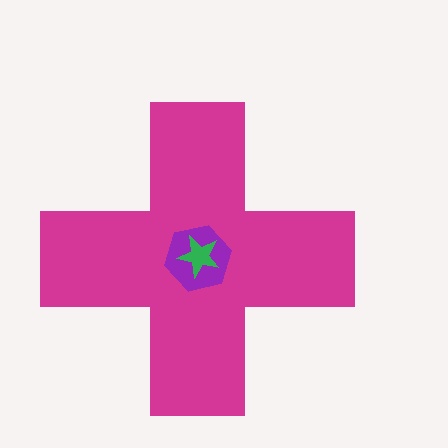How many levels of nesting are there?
3.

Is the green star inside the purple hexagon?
Yes.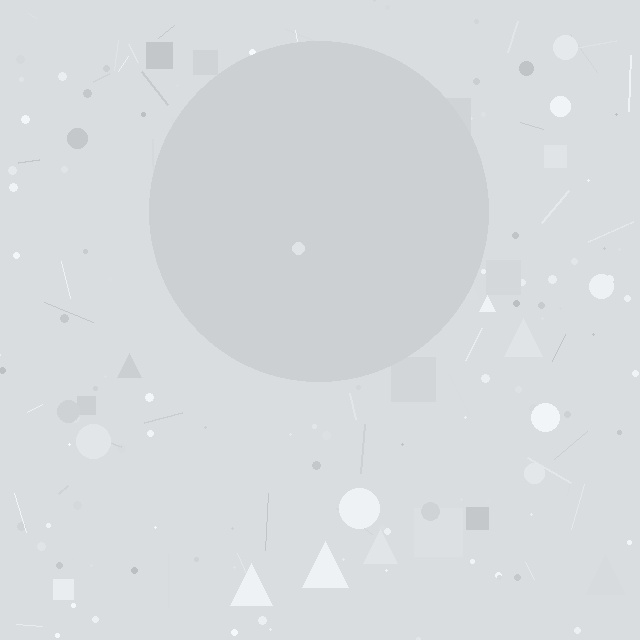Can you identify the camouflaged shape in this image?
The camouflaged shape is a circle.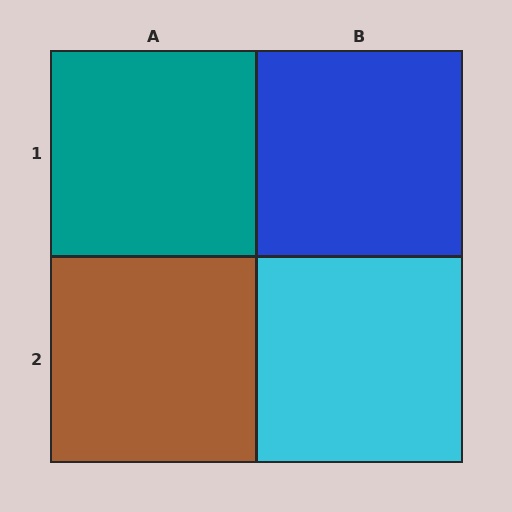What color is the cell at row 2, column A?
Brown.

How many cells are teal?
1 cell is teal.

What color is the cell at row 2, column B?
Cyan.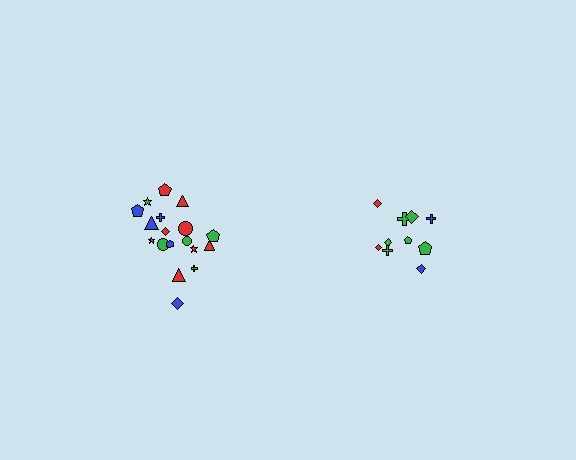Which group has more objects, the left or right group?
The left group.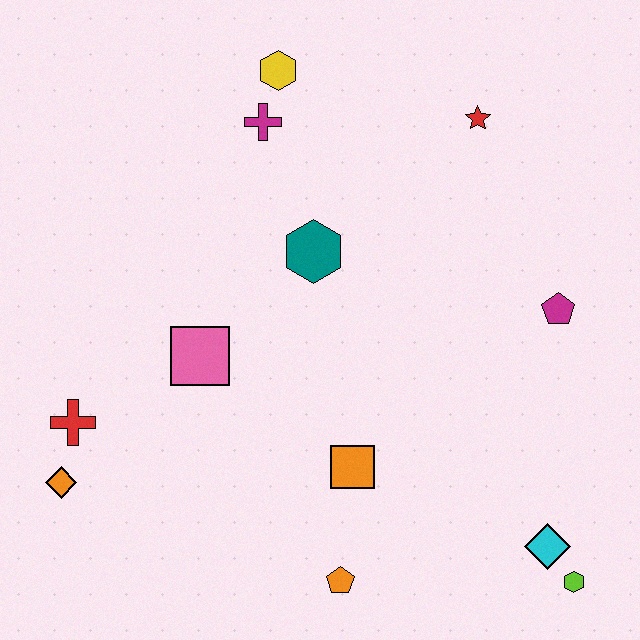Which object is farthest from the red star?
The orange diamond is farthest from the red star.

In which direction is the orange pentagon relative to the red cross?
The orange pentagon is to the right of the red cross.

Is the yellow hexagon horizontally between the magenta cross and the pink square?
No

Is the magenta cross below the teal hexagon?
No